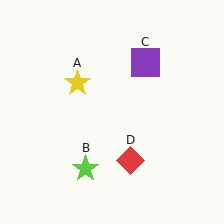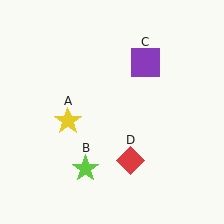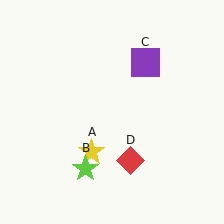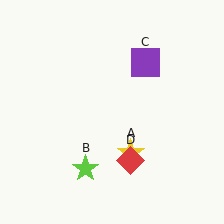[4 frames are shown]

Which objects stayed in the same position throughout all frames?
Lime star (object B) and purple square (object C) and red diamond (object D) remained stationary.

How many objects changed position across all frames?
1 object changed position: yellow star (object A).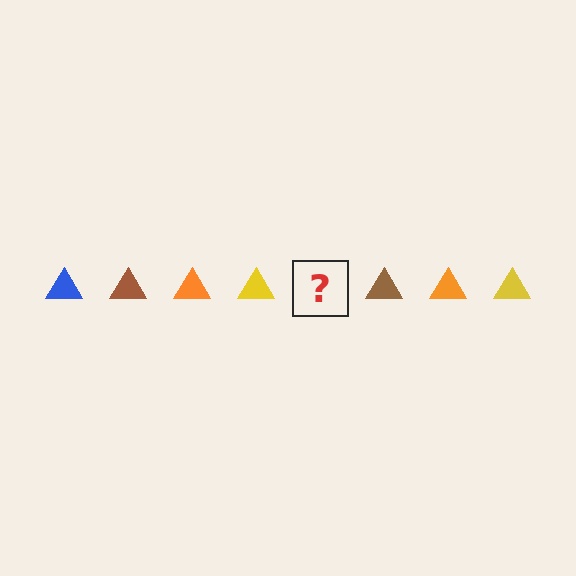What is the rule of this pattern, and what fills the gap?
The rule is that the pattern cycles through blue, brown, orange, yellow triangles. The gap should be filled with a blue triangle.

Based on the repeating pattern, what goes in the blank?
The blank should be a blue triangle.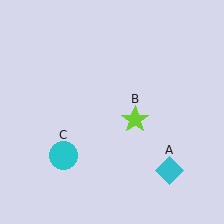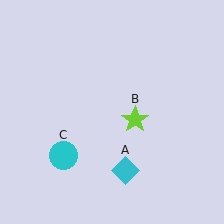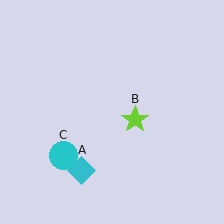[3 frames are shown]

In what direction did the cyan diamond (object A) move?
The cyan diamond (object A) moved left.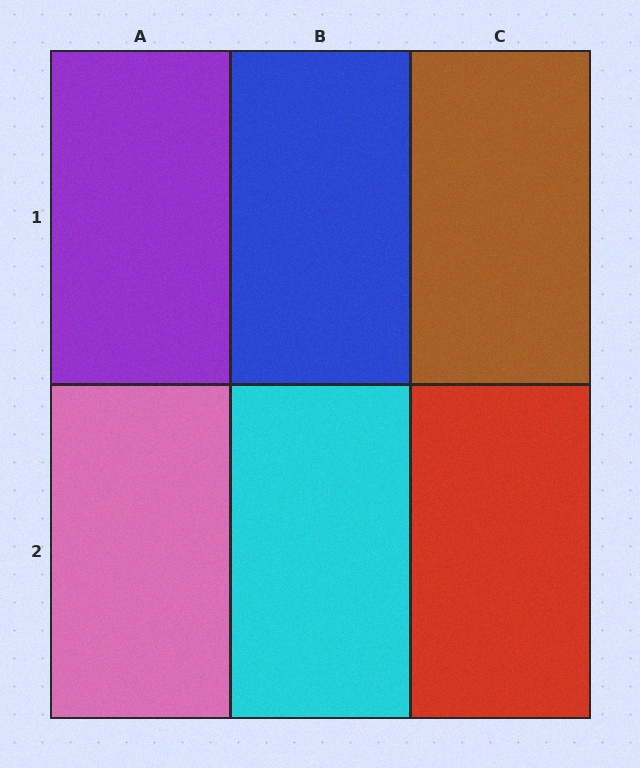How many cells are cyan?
1 cell is cyan.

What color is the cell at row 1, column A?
Purple.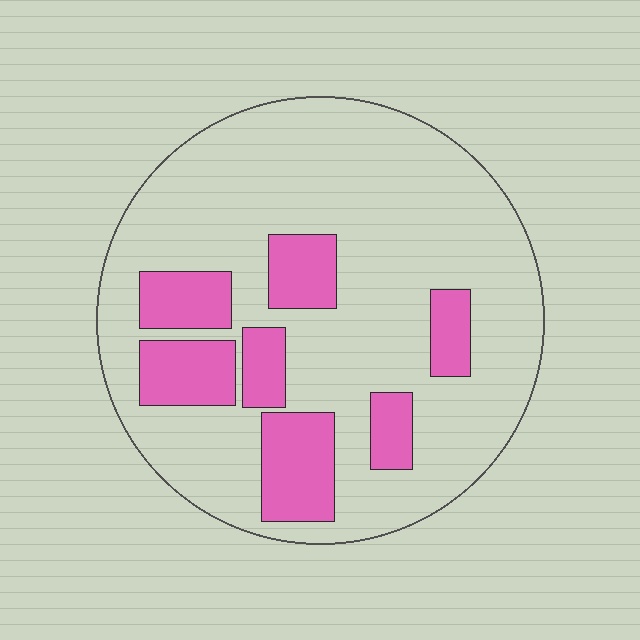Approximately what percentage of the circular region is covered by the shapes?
Approximately 25%.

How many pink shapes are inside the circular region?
7.